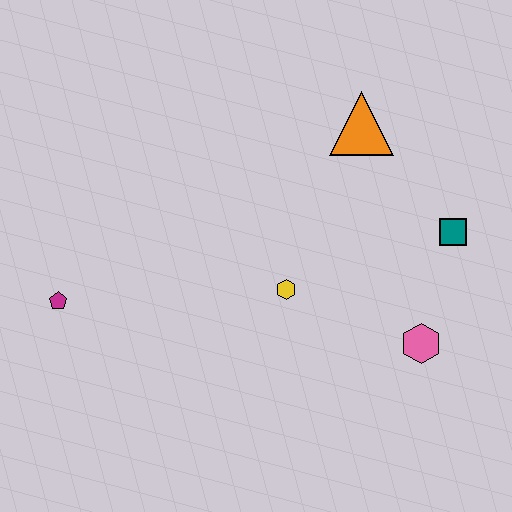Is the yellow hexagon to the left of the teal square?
Yes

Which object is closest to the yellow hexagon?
The pink hexagon is closest to the yellow hexagon.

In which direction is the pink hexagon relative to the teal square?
The pink hexagon is below the teal square.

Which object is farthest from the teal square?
The magenta pentagon is farthest from the teal square.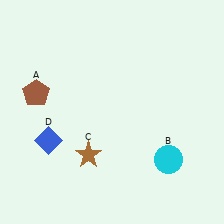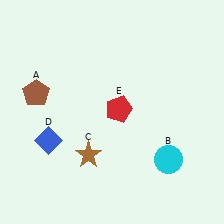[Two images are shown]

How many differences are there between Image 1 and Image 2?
There is 1 difference between the two images.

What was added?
A red pentagon (E) was added in Image 2.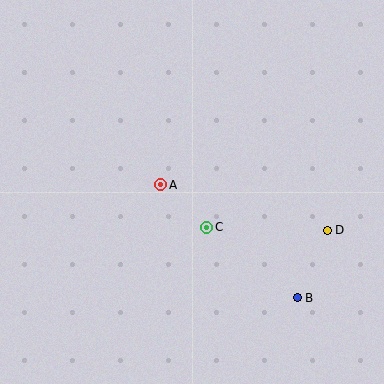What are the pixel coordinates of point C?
Point C is at (207, 227).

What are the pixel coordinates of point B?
Point B is at (297, 298).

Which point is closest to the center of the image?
Point A at (161, 185) is closest to the center.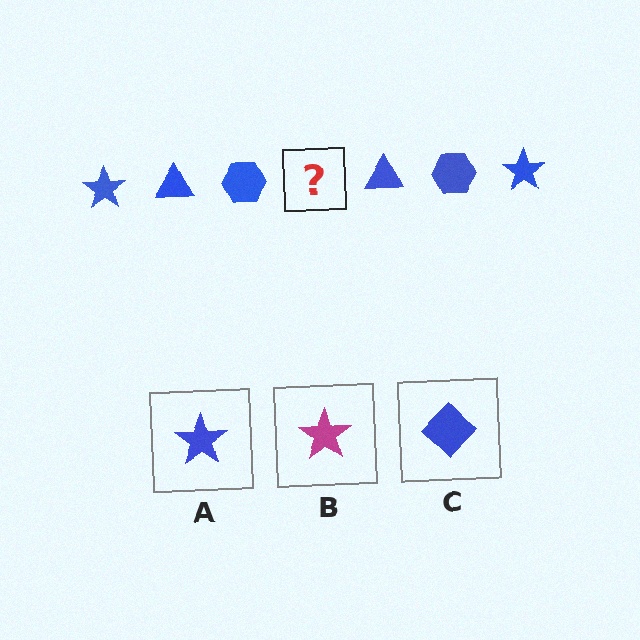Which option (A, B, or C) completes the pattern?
A.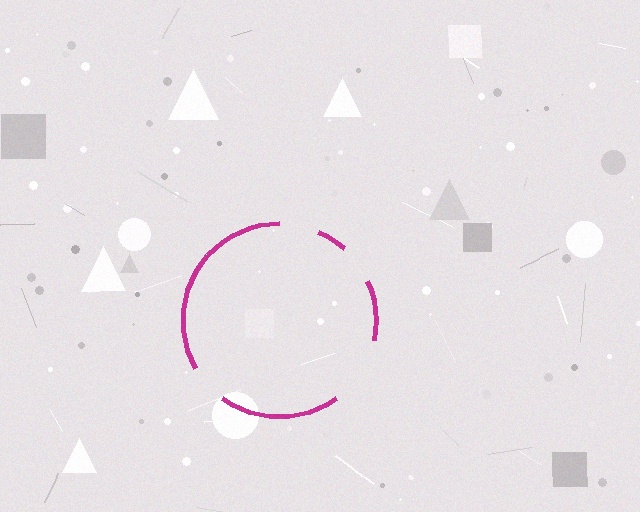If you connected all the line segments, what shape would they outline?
They would outline a circle.